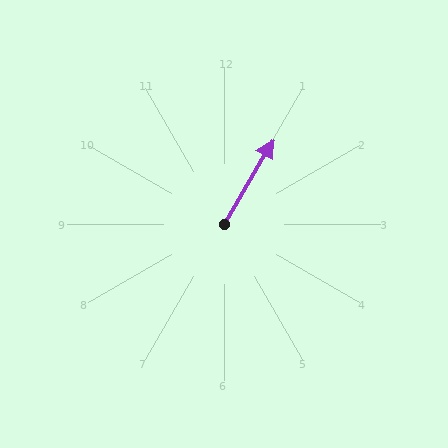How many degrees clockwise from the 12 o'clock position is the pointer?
Approximately 30 degrees.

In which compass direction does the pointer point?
Northeast.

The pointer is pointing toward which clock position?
Roughly 1 o'clock.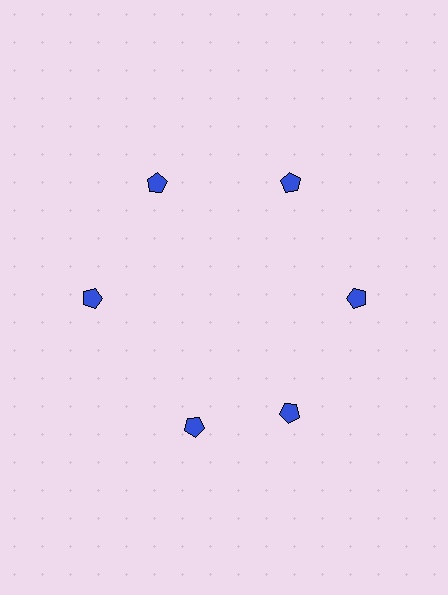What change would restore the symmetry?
The symmetry would be restored by rotating it back into even spacing with its neighbors so that all 6 pentagons sit at equal angles and equal distance from the center.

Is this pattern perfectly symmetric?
No. The 6 blue pentagons are arranged in a ring, but one element near the 7 o'clock position is rotated out of alignment along the ring, breaking the 6-fold rotational symmetry.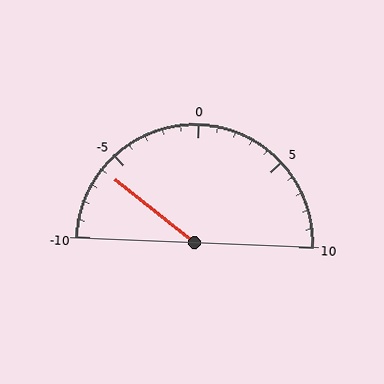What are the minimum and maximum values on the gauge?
The gauge ranges from -10 to 10.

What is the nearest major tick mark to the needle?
The nearest major tick mark is -5.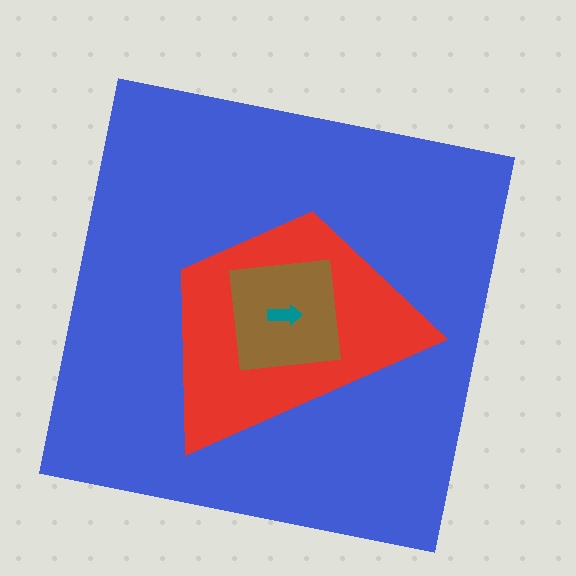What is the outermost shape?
The blue square.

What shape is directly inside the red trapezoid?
The brown square.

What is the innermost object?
The teal arrow.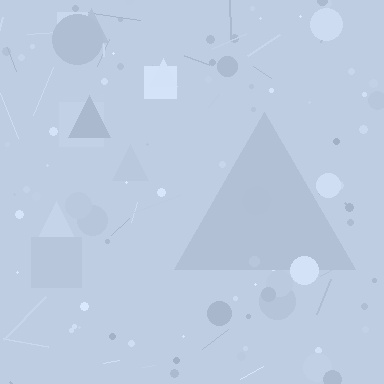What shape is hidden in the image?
A triangle is hidden in the image.